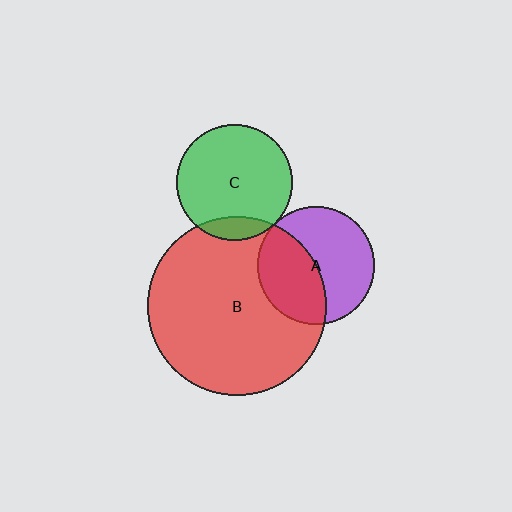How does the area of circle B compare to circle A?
Approximately 2.3 times.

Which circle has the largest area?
Circle B (red).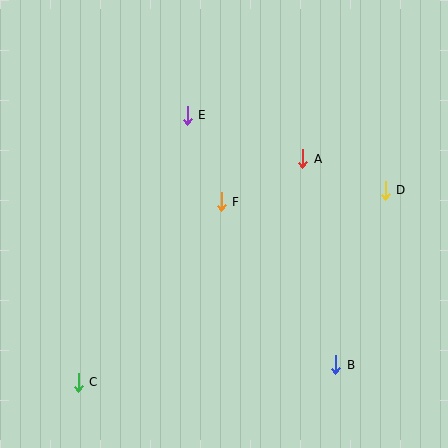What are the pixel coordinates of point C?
Point C is at (78, 382).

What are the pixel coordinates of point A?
Point A is at (303, 159).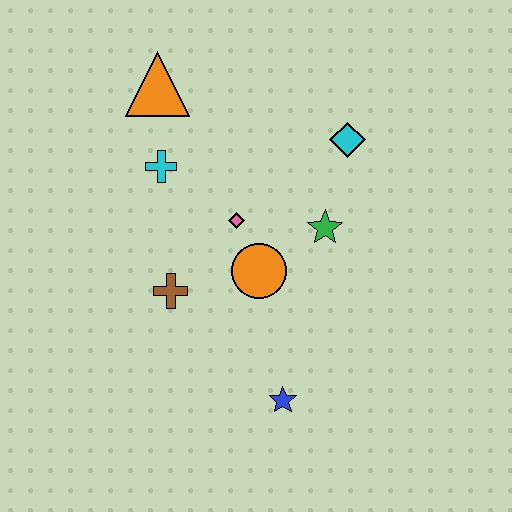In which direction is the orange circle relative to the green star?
The orange circle is to the left of the green star.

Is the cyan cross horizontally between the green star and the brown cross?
No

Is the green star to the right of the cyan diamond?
No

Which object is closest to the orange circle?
The pink diamond is closest to the orange circle.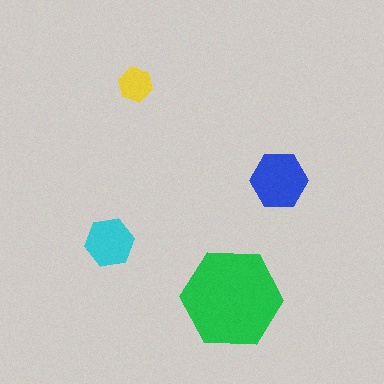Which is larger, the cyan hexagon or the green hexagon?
The green one.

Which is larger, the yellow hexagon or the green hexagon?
The green one.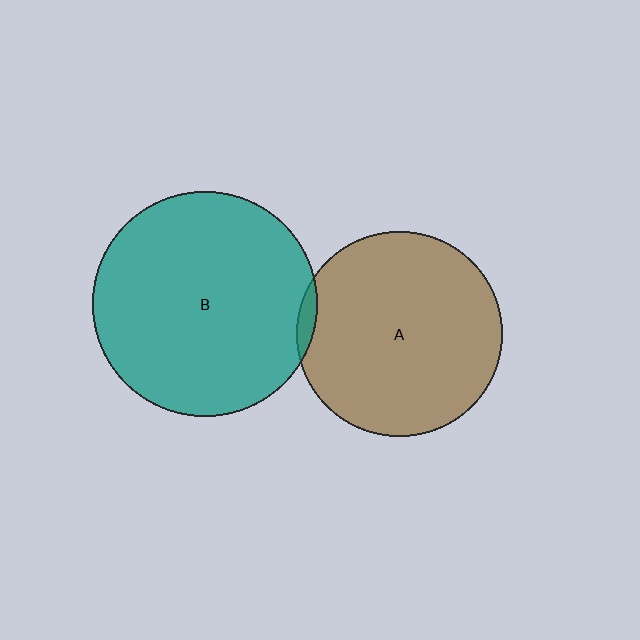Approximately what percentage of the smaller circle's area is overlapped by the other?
Approximately 5%.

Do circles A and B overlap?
Yes.